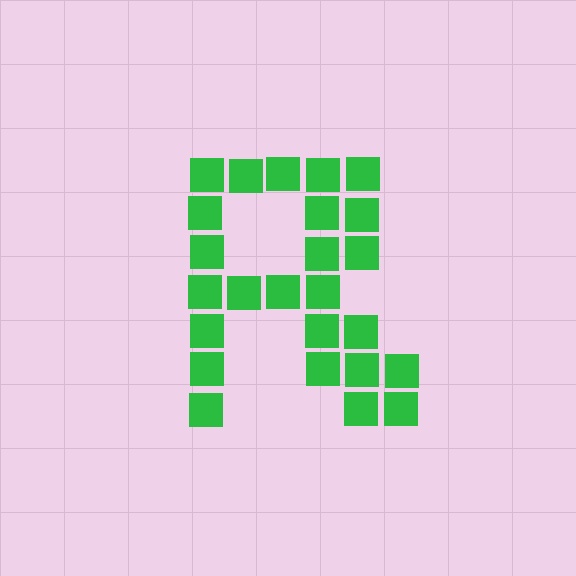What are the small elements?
The small elements are squares.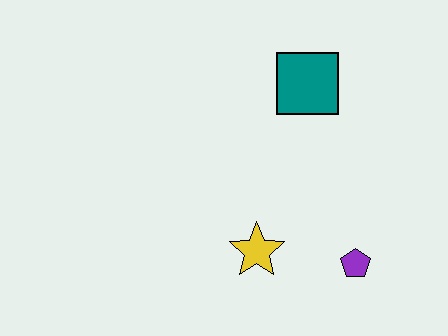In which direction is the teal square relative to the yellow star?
The teal square is above the yellow star.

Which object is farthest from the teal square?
The purple pentagon is farthest from the teal square.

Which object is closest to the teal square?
The yellow star is closest to the teal square.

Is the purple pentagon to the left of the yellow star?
No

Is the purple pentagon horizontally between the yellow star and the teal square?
No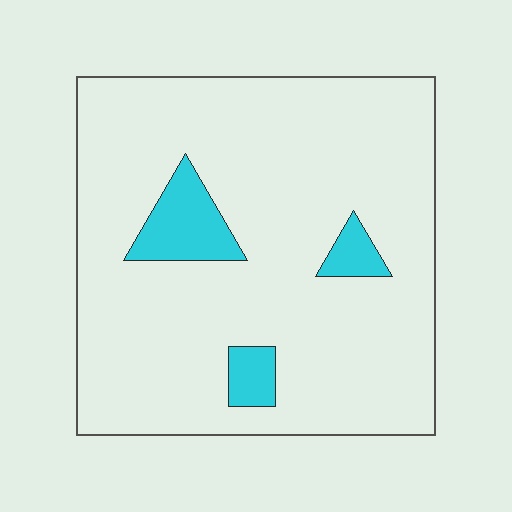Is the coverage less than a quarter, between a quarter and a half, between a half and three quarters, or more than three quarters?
Less than a quarter.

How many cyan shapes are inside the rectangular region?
3.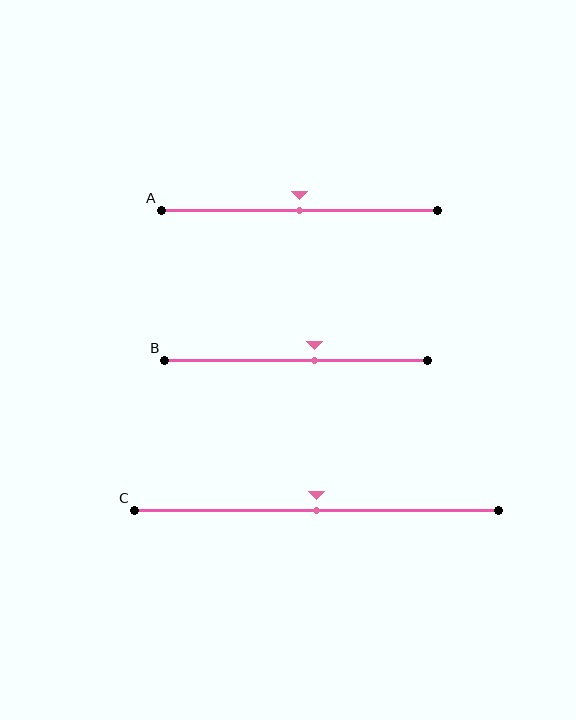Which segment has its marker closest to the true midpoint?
Segment A has its marker closest to the true midpoint.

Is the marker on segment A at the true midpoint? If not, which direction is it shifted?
Yes, the marker on segment A is at the true midpoint.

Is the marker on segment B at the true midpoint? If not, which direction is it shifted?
No, the marker on segment B is shifted to the right by about 7% of the segment length.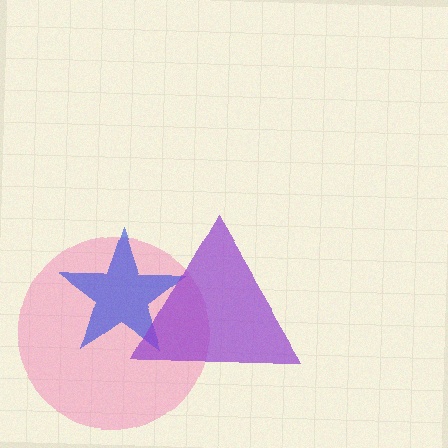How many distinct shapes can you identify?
There are 3 distinct shapes: a pink circle, a blue star, a purple triangle.